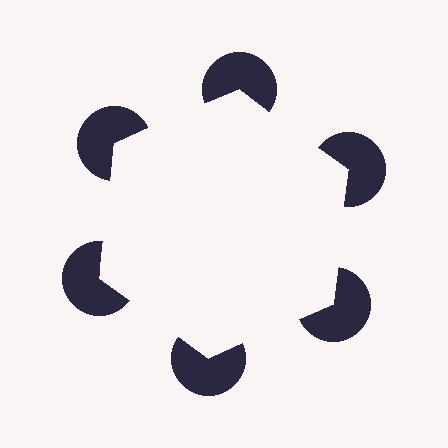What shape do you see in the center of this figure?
An illusory hexagon — its edges are inferred from the aligned wedge cuts in the pac-man discs, not physically drawn.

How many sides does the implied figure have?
6 sides.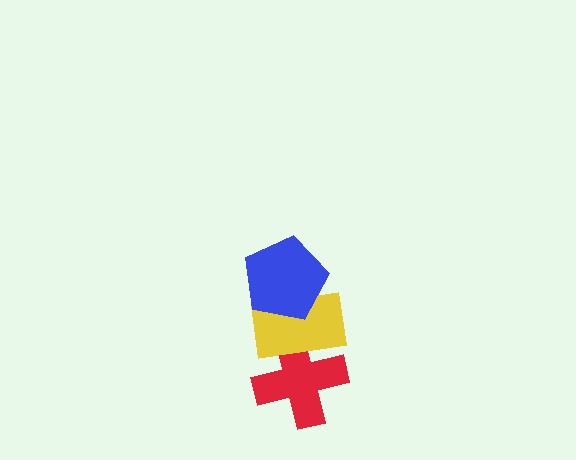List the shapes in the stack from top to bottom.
From top to bottom: the blue pentagon, the yellow rectangle, the red cross.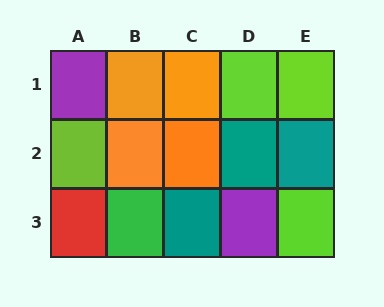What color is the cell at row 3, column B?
Green.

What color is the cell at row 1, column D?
Lime.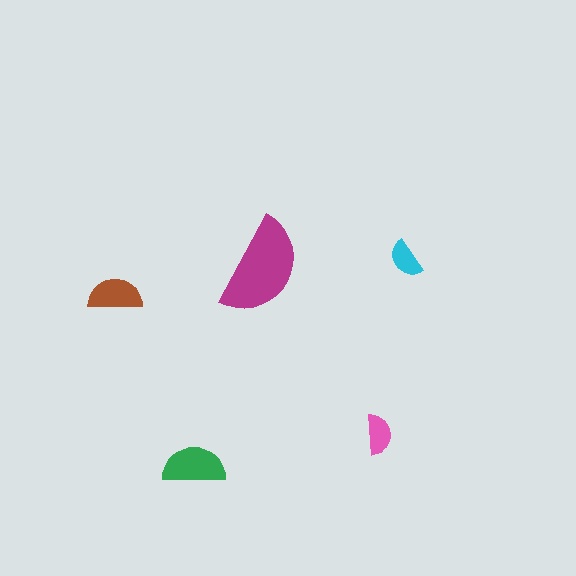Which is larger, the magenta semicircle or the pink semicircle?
The magenta one.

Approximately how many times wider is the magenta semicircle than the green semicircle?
About 1.5 times wider.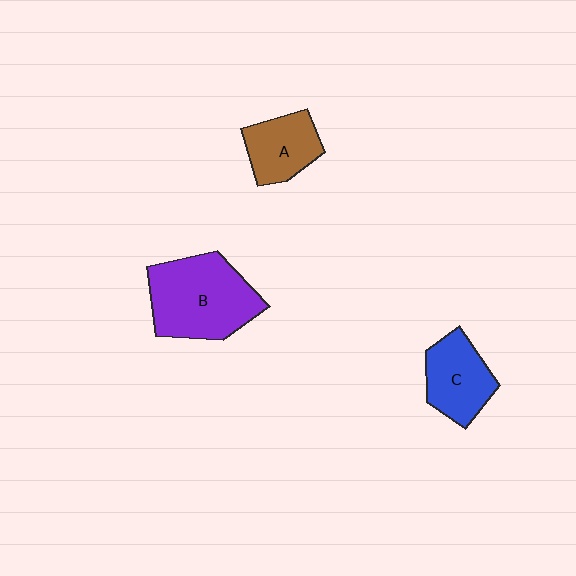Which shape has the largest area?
Shape B (purple).